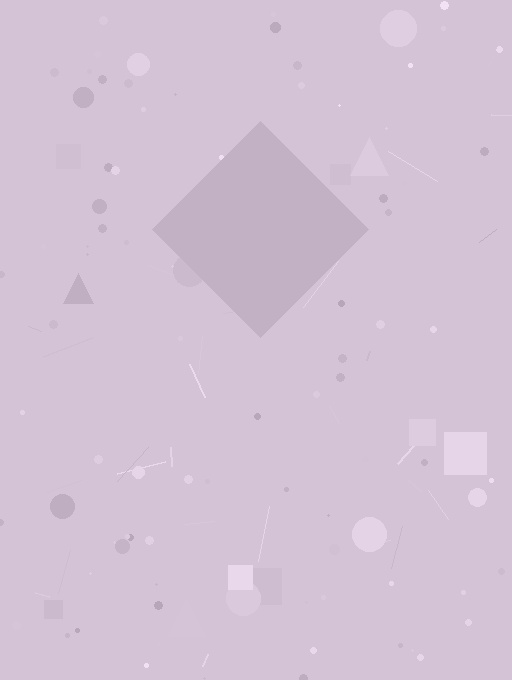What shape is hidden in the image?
A diamond is hidden in the image.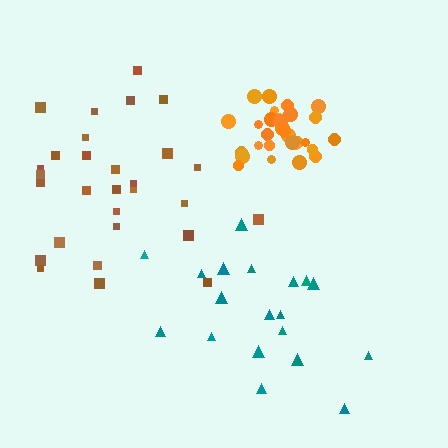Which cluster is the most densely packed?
Orange.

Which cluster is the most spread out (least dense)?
Teal.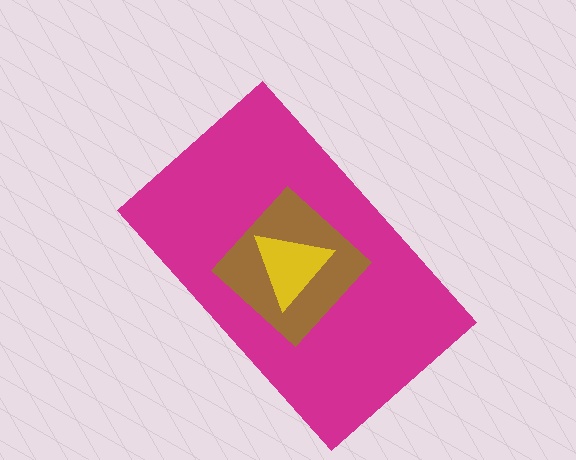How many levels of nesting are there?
3.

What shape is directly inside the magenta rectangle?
The brown diamond.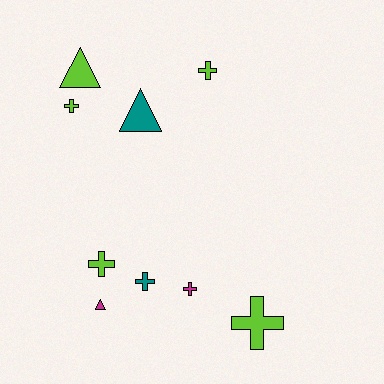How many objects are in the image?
There are 9 objects.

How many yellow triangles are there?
There are no yellow triangles.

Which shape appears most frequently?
Cross, with 6 objects.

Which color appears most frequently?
Lime, with 5 objects.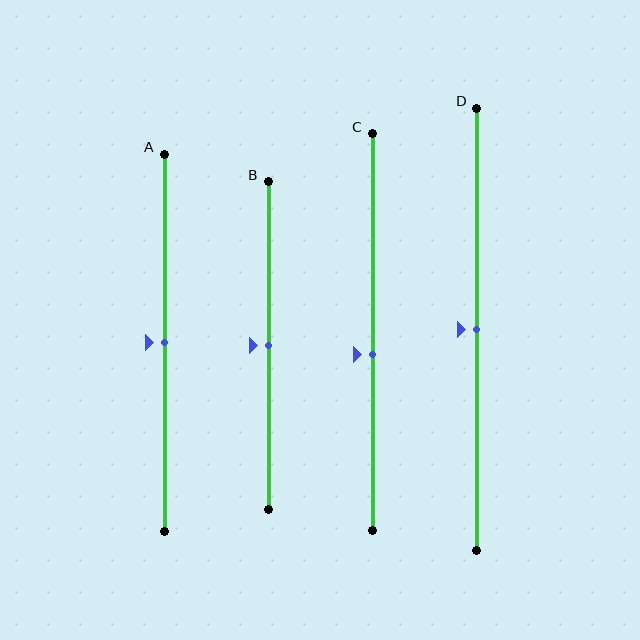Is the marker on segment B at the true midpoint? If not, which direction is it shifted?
Yes, the marker on segment B is at the true midpoint.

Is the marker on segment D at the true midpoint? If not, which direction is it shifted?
Yes, the marker on segment D is at the true midpoint.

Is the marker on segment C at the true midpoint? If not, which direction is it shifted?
No, the marker on segment C is shifted downward by about 6% of the segment length.